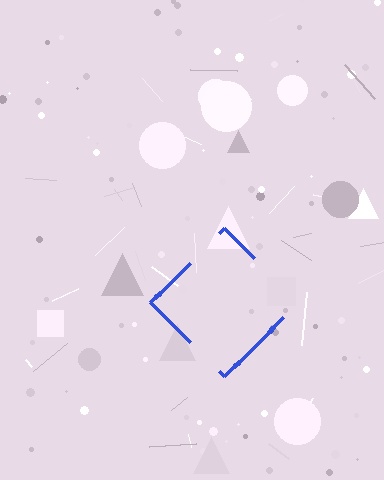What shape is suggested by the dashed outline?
The dashed outline suggests a diamond.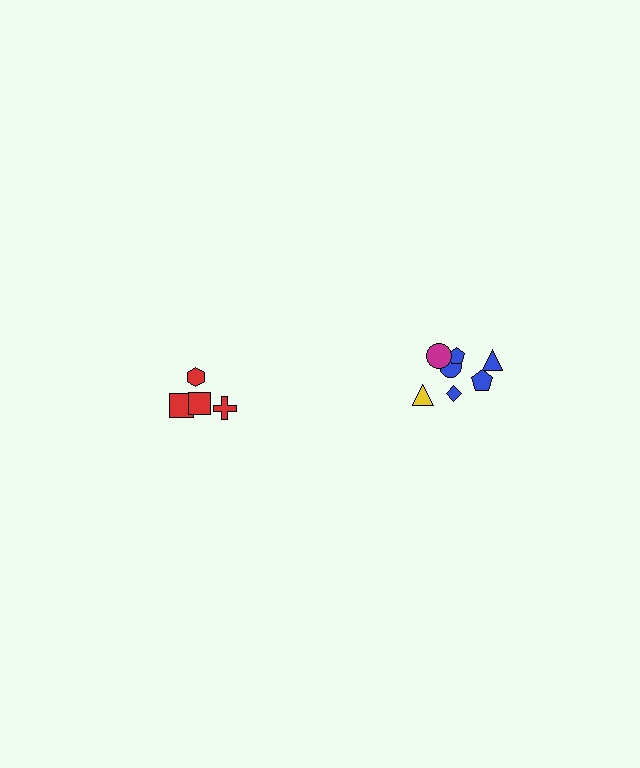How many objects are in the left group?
There are 4 objects.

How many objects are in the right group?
There are 7 objects.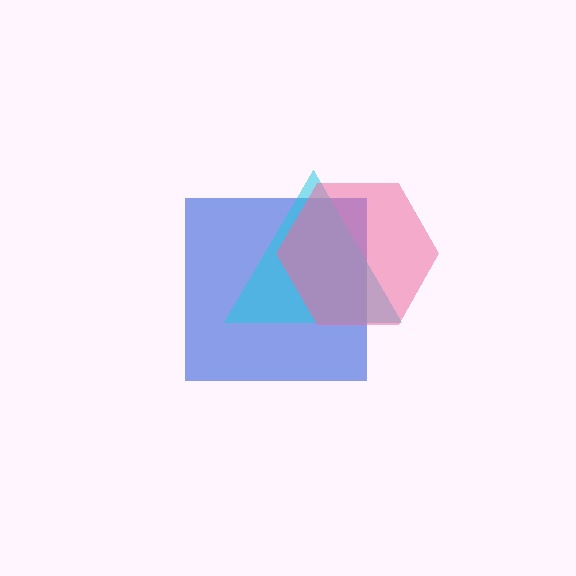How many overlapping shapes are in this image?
There are 3 overlapping shapes in the image.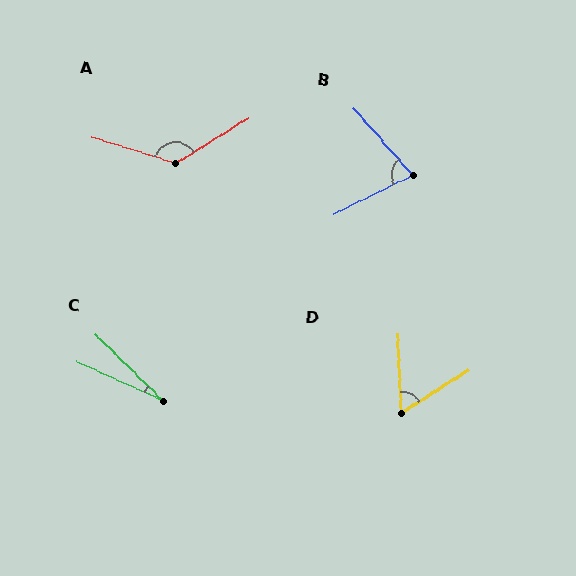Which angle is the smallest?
C, at approximately 20 degrees.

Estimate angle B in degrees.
Approximately 74 degrees.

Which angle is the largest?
A, at approximately 131 degrees.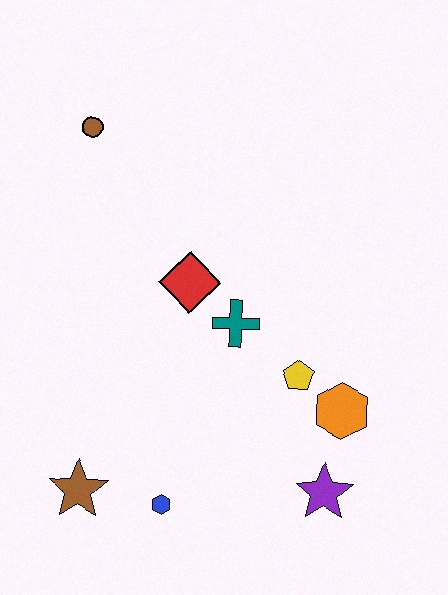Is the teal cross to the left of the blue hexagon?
No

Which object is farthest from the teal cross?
The brown circle is farthest from the teal cross.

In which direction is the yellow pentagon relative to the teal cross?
The yellow pentagon is to the right of the teal cross.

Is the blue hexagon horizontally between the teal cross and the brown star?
Yes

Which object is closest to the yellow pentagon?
The orange hexagon is closest to the yellow pentagon.